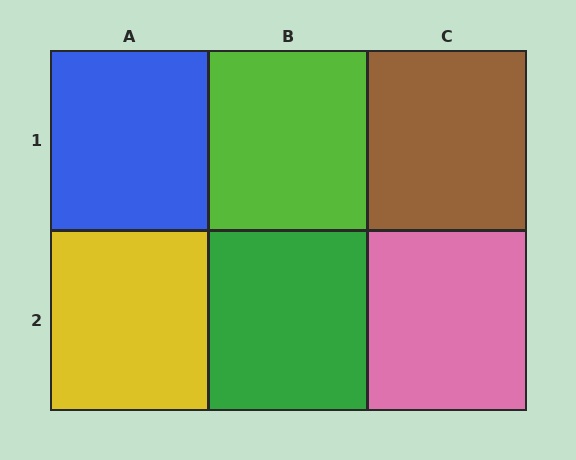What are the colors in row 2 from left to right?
Yellow, green, pink.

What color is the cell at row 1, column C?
Brown.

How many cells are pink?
1 cell is pink.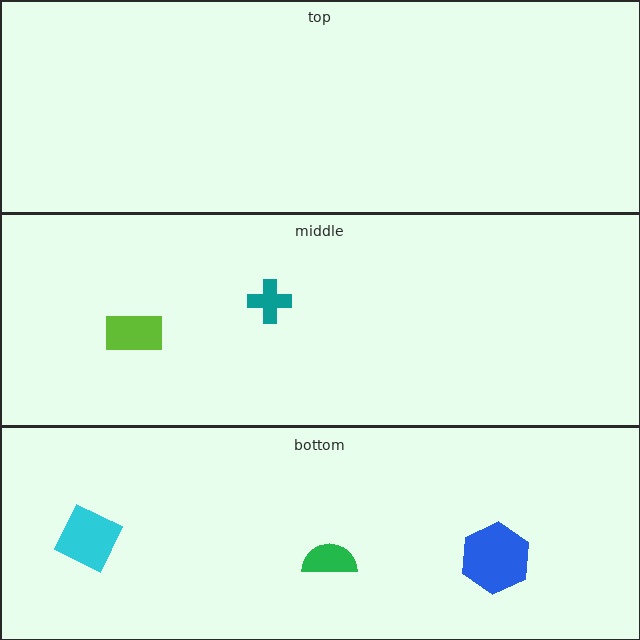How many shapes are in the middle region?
2.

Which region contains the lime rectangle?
The middle region.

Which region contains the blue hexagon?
The bottom region.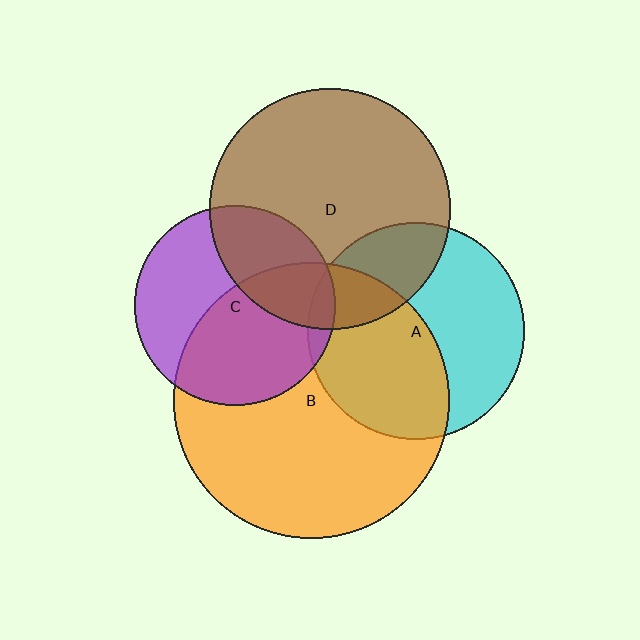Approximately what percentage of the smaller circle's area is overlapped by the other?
Approximately 25%.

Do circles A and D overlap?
Yes.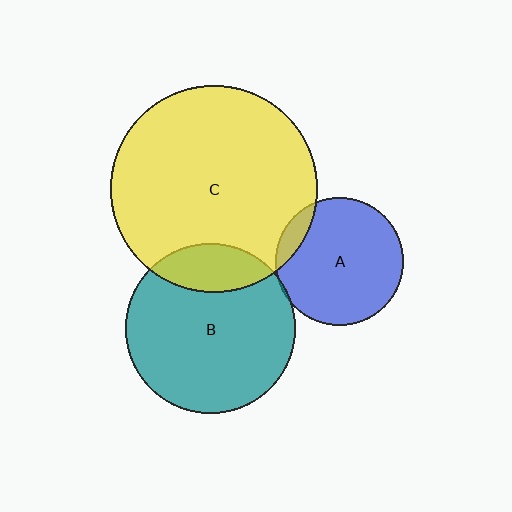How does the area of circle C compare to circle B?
Approximately 1.5 times.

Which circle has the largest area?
Circle C (yellow).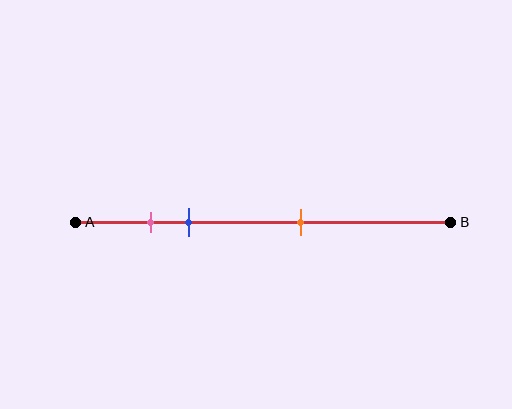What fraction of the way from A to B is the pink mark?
The pink mark is approximately 20% (0.2) of the way from A to B.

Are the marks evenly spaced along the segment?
No, the marks are not evenly spaced.